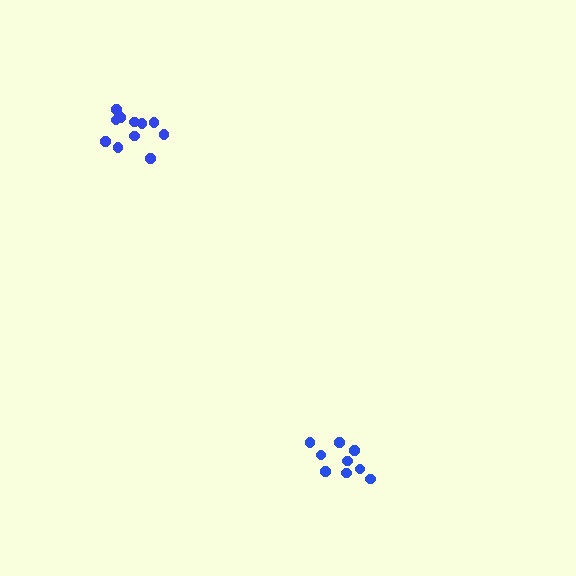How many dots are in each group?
Group 1: 9 dots, Group 2: 11 dots (20 total).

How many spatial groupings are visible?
There are 2 spatial groupings.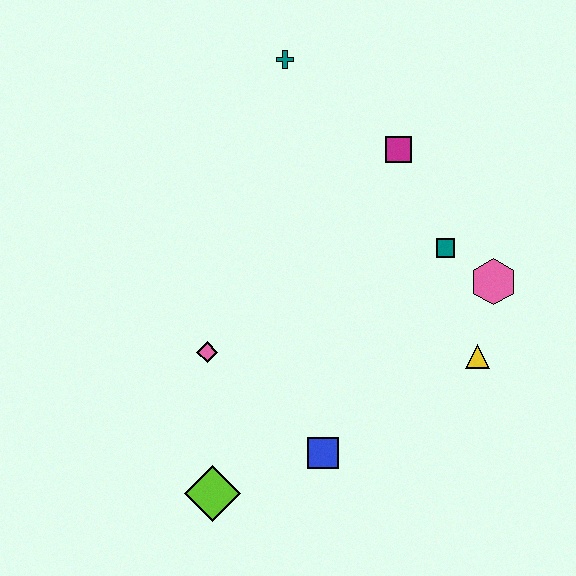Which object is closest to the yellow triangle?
The pink hexagon is closest to the yellow triangle.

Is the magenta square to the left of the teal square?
Yes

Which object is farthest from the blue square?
The teal cross is farthest from the blue square.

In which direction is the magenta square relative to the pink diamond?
The magenta square is above the pink diamond.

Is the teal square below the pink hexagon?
No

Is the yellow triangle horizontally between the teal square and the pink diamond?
No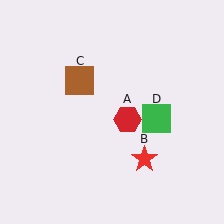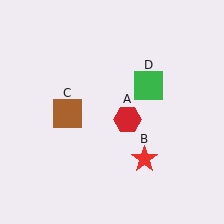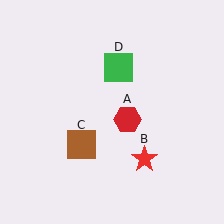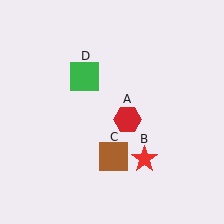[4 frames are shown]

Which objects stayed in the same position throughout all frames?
Red hexagon (object A) and red star (object B) remained stationary.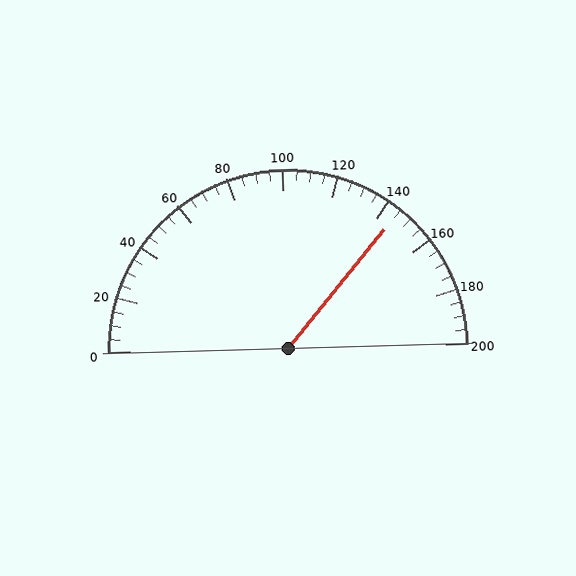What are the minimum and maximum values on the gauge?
The gauge ranges from 0 to 200.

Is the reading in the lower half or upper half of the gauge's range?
The reading is in the upper half of the range (0 to 200).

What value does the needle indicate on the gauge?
The needle indicates approximately 145.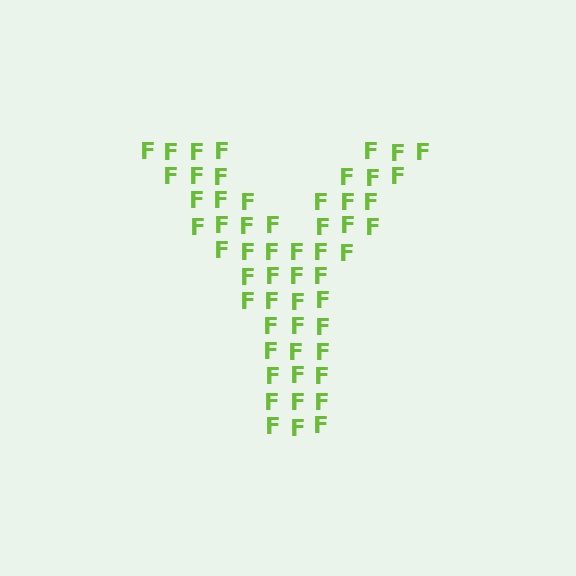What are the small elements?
The small elements are letter F's.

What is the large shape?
The large shape is the letter Y.